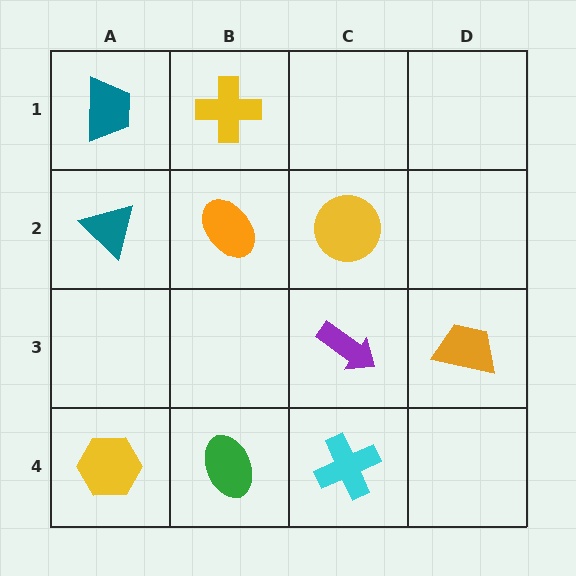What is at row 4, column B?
A green ellipse.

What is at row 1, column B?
A yellow cross.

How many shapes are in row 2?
3 shapes.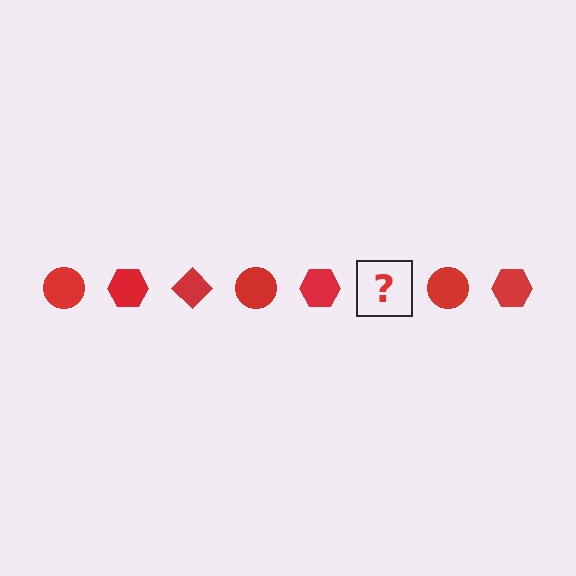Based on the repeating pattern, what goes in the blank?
The blank should be a red diamond.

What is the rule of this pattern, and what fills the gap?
The rule is that the pattern cycles through circle, hexagon, diamond shapes in red. The gap should be filled with a red diamond.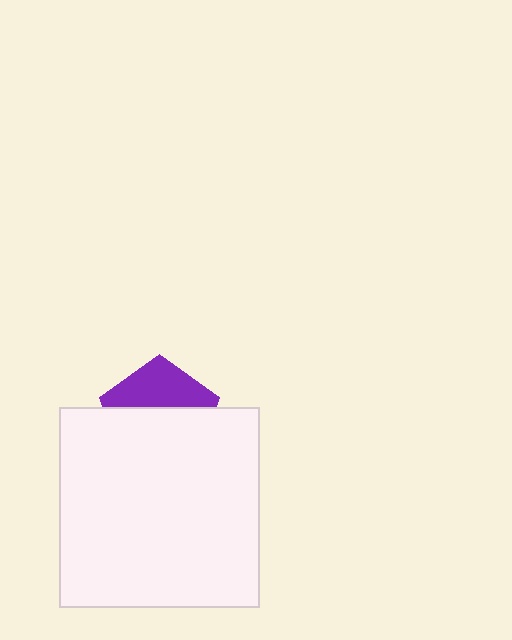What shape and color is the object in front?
The object in front is a white square.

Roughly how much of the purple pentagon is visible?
A small part of it is visible (roughly 39%).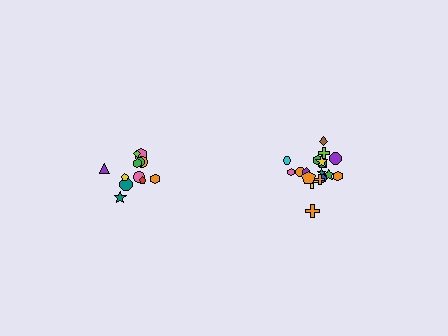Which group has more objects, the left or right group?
The right group.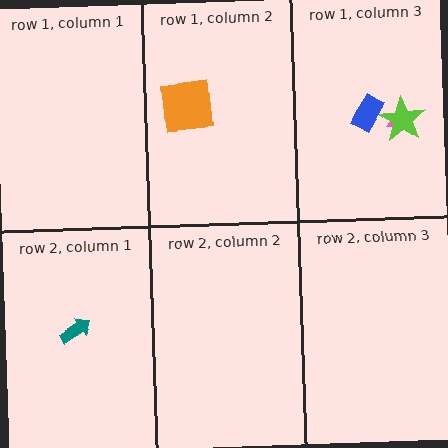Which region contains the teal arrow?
The row 2, column 1 region.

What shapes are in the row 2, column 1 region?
The teal arrow.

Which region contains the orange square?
The row 1, column 2 region.